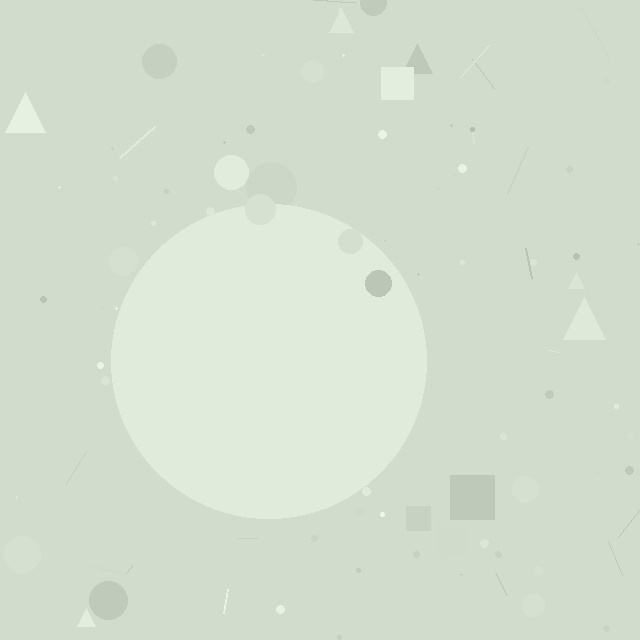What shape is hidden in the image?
A circle is hidden in the image.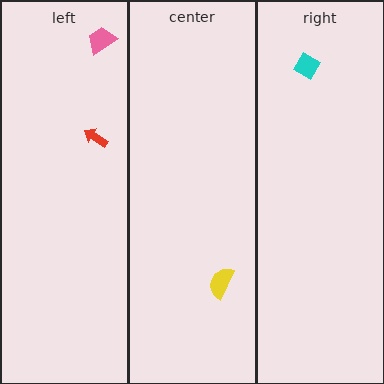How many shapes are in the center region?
1.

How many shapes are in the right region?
1.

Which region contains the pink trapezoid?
The left region.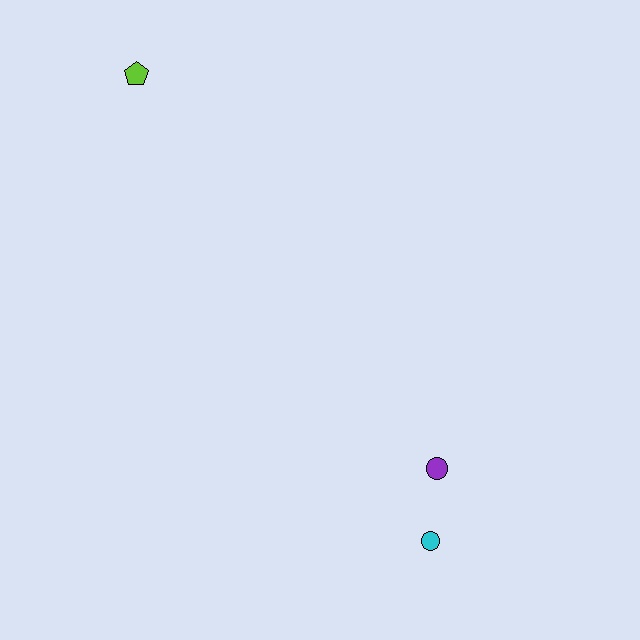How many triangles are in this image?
There are no triangles.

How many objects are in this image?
There are 3 objects.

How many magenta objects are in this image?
There are no magenta objects.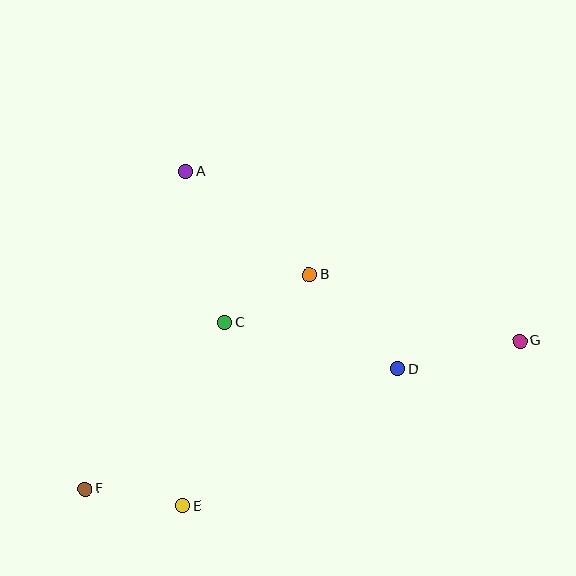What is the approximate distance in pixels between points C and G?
The distance between C and G is approximately 296 pixels.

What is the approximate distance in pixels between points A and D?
The distance between A and D is approximately 290 pixels.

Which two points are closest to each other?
Points B and C are closest to each other.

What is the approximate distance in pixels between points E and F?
The distance between E and F is approximately 99 pixels.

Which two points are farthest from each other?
Points F and G are farthest from each other.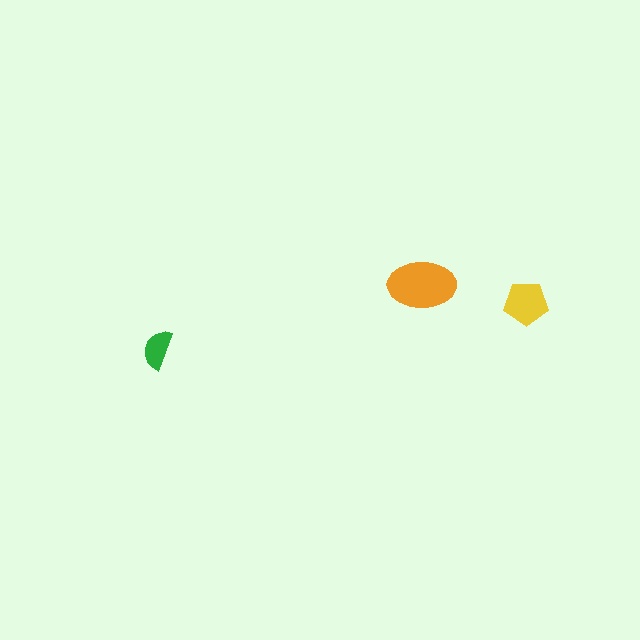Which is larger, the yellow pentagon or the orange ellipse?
The orange ellipse.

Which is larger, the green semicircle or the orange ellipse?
The orange ellipse.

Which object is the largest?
The orange ellipse.